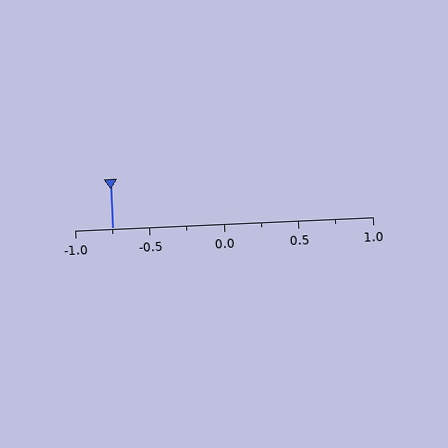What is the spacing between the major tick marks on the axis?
The major ticks are spaced 0.5 apart.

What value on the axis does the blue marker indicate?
The marker indicates approximately -0.75.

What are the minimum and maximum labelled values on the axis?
The axis runs from -1.0 to 1.0.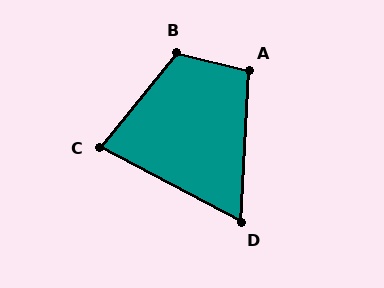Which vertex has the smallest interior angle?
D, at approximately 65 degrees.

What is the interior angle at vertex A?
Approximately 101 degrees (obtuse).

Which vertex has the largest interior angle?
B, at approximately 115 degrees.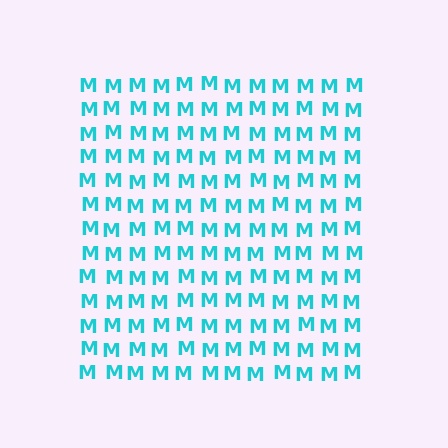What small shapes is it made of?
It is made of small letter M's.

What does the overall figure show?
The overall figure shows a square.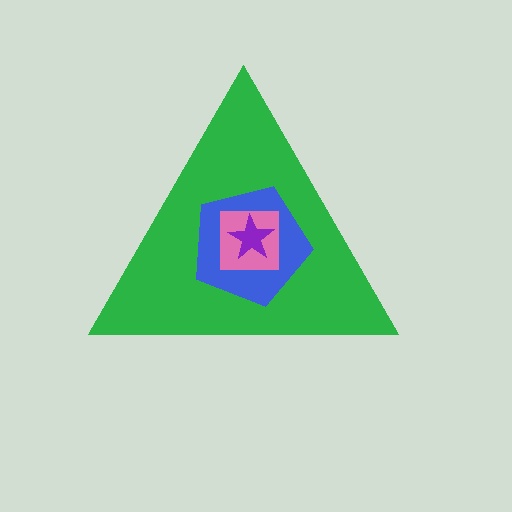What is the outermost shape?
The green triangle.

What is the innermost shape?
The purple star.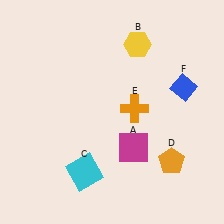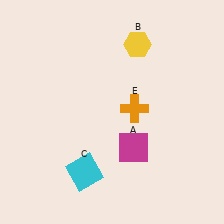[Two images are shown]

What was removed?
The blue diamond (F), the orange pentagon (D) were removed in Image 2.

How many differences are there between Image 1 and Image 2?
There are 2 differences between the two images.